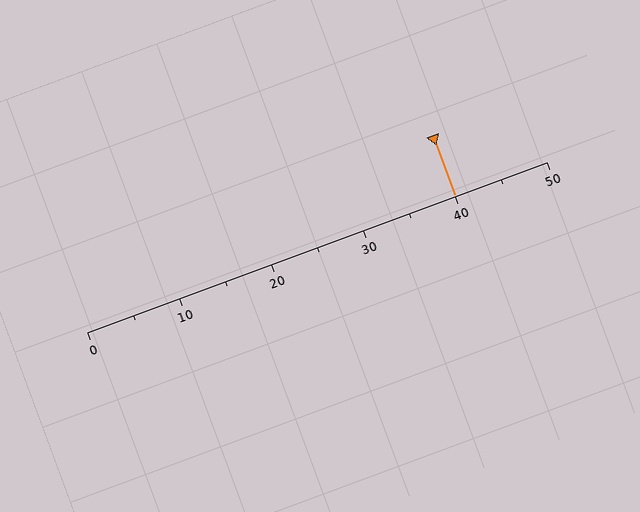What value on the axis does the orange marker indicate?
The marker indicates approximately 40.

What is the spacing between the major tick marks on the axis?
The major ticks are spaced 10 apart.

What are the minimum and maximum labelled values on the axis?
The axis runs from 0 to 50.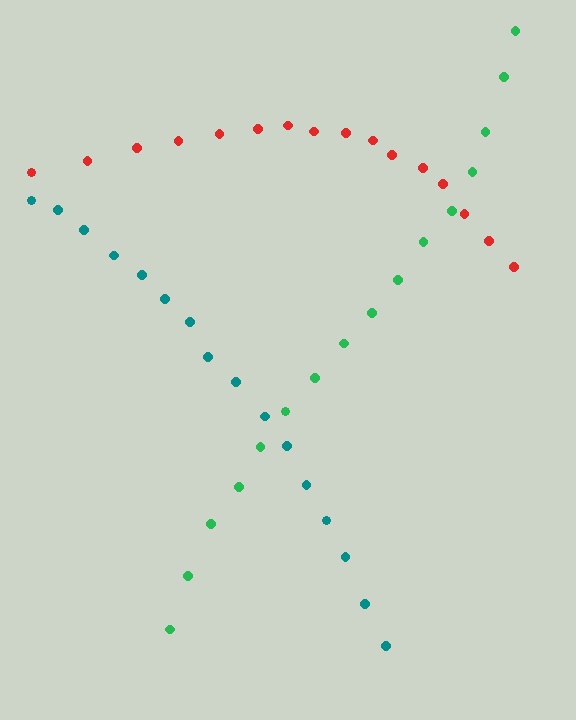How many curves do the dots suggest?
There are 3 distinct paths.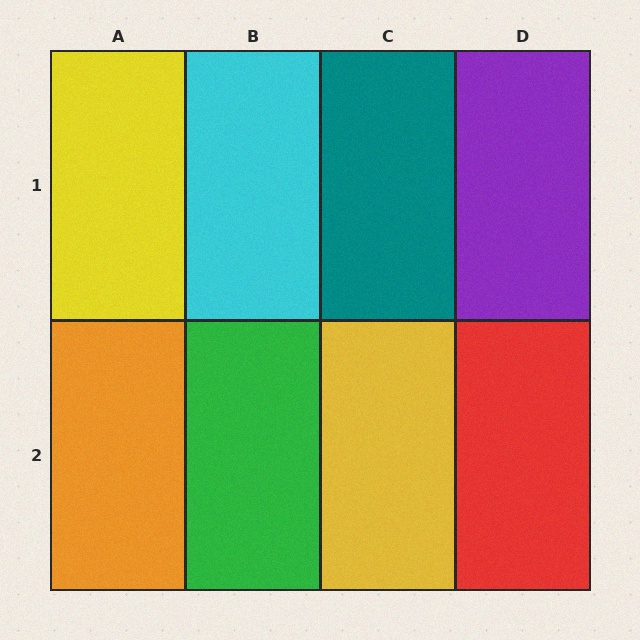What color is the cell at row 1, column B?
Cyan.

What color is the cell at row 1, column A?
Yellow.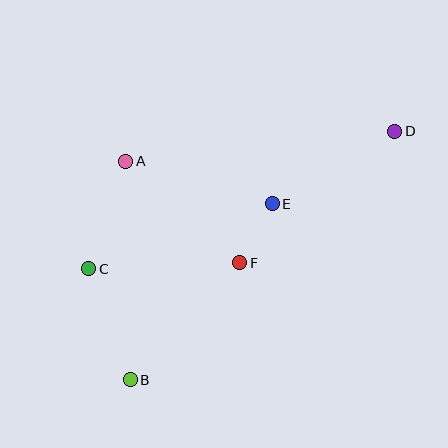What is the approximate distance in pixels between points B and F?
The distance between B and F is approximately 160 pixels.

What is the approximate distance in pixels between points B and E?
The distance between B and E is approximately 226 pixels.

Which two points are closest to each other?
Points E and F are closest to each other.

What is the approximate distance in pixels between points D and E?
The distance between D and E is approximately 143 pixels.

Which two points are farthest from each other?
Points B and D are farthest from each other.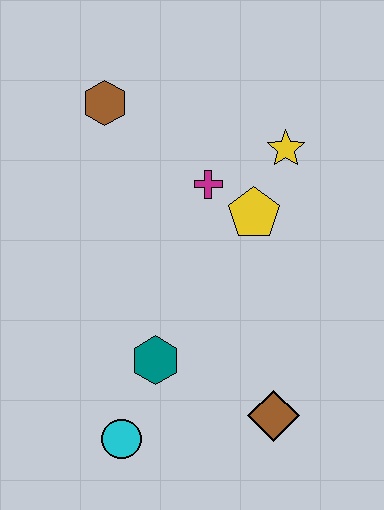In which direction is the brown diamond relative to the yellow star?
The brown diamond is below the yellow star.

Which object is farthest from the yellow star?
The cyan circle is farthest from the yellow star.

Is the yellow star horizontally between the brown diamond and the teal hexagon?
No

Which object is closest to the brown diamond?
The teal hexagon is closest to the brown diamond.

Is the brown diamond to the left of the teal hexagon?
No